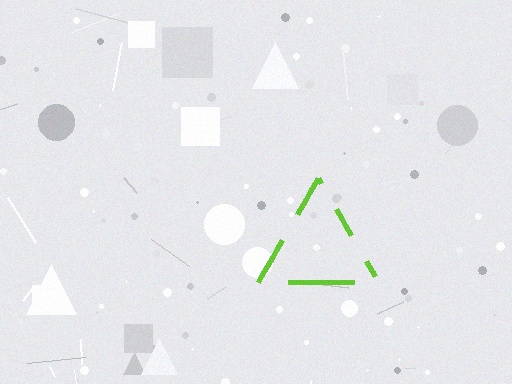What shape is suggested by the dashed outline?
The dashed outline suggests a triangle.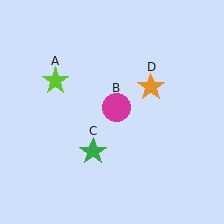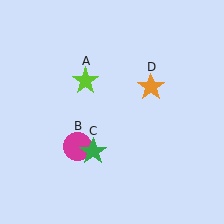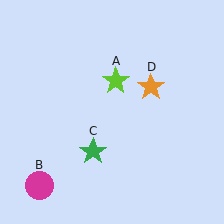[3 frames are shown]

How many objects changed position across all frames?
2 objects changed position: lime star (object A), magenta circle (object B).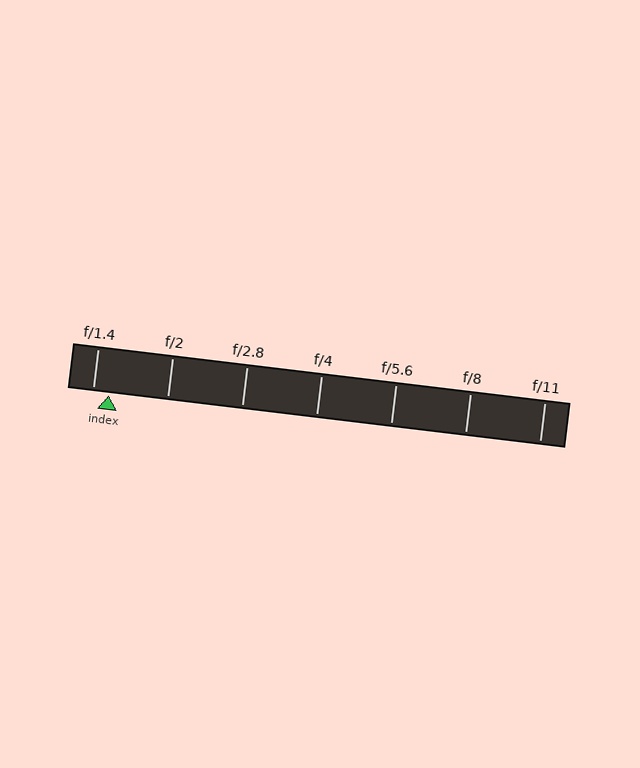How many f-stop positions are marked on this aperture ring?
There are 7 f-stop positions marked.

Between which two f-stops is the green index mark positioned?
The index mark is between f/1.4 and f/2.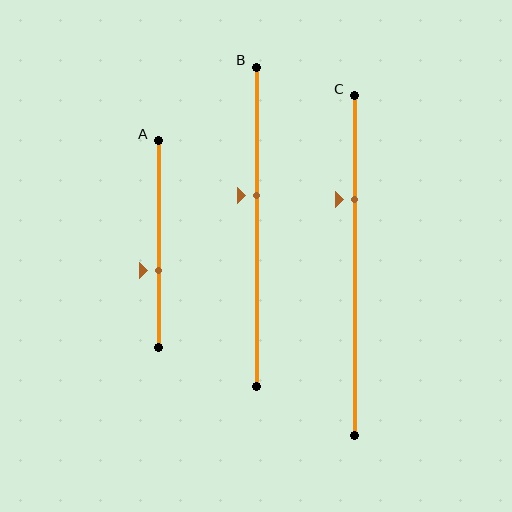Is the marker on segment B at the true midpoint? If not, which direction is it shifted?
No, the marker on segment B is shifted upward by about 10% of the segment length.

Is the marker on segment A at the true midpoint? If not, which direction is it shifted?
No, the marker on segment A is shifted downward by about 13% of the segment length.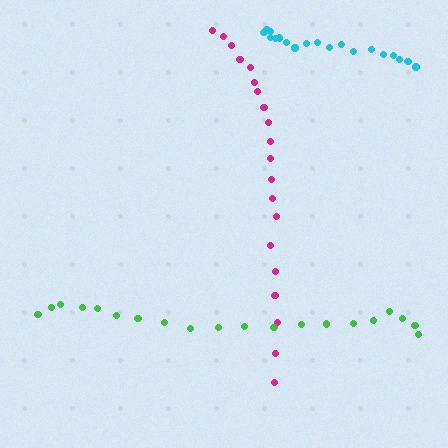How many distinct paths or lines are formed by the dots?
There are 3 distinct paths.